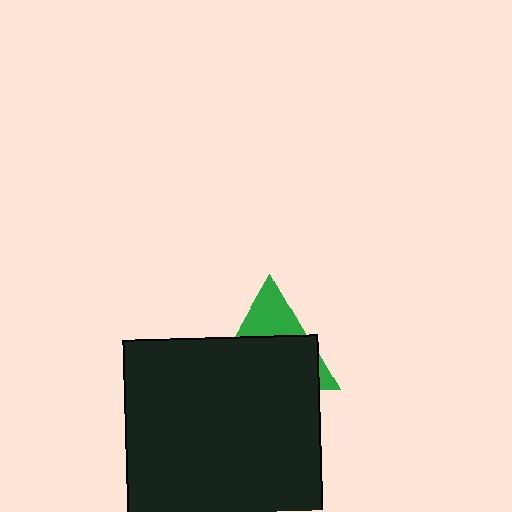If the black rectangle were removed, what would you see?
You would see the complete green triangle.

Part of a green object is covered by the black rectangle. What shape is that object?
It is a triangle.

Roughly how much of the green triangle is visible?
A small part of it is visible (roughly 32%).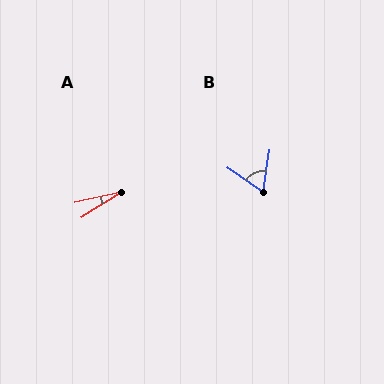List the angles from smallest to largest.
A (19°), B (65°).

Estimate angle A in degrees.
Approximately 19 degrees.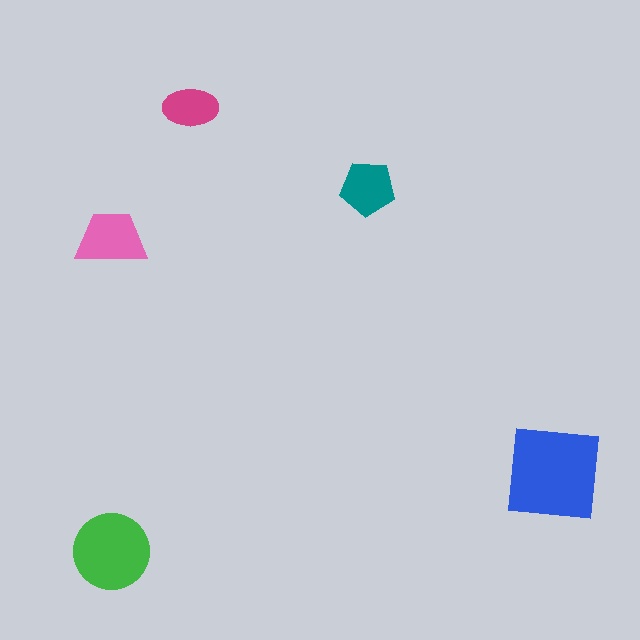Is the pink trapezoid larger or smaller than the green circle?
Smaller.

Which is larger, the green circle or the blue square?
The blue square.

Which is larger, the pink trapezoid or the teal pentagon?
The pink trapezoid.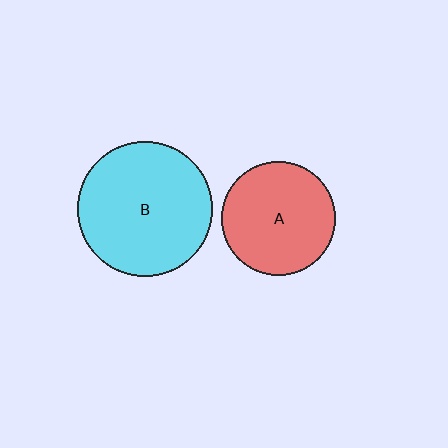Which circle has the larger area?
Circle B (cyan).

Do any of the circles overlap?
No, none of the circles overlap.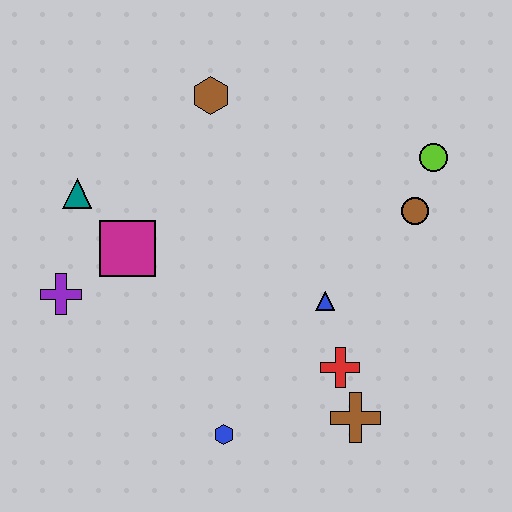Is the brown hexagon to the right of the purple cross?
Yes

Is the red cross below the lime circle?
Yes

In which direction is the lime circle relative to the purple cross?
The lime circle is to the right of the purple cross.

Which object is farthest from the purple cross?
The lime circle is farthest from the purple cross.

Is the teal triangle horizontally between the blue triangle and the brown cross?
No